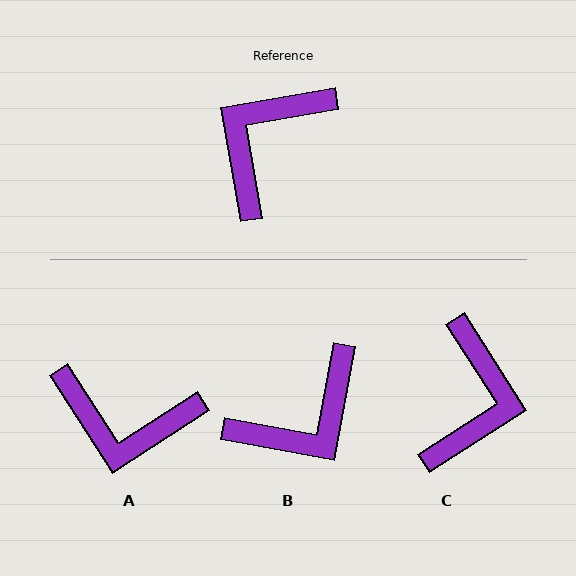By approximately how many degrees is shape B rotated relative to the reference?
Approximately 160 degrees counter-clockwise.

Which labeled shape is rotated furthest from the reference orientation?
B, about 160 degrees away.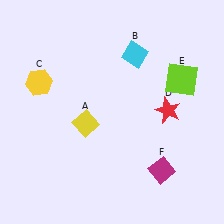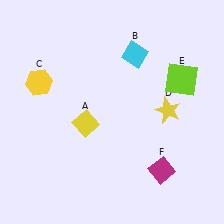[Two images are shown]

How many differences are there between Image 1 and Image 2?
There is 1 difference between the two images.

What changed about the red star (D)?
In Image 1, D is red. In Image 2, it changed to yellow.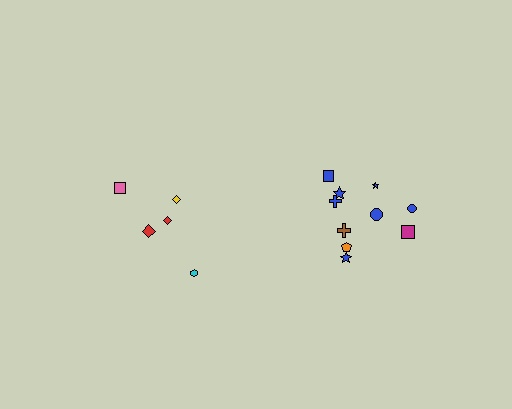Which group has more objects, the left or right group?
The right group.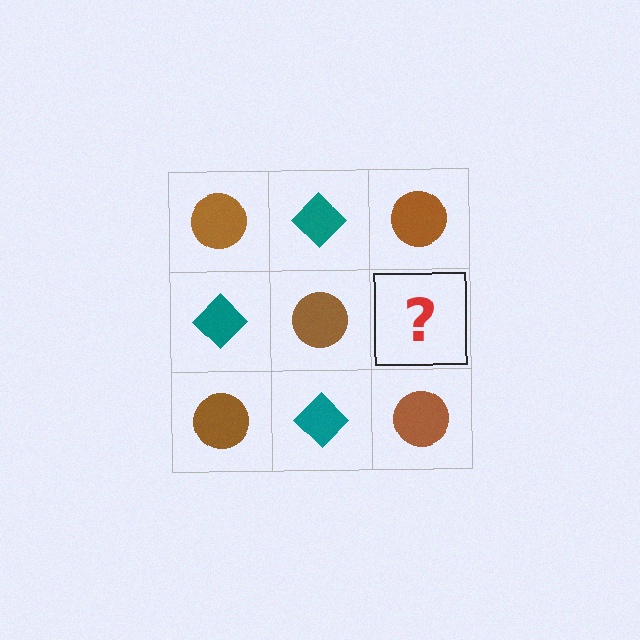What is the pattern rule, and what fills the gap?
The rule is that it alternates brown circle and teal diamond in a checkerboard pattern. The gap should be filled with a teal diamond.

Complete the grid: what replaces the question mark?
The question mark should be replaced with a teal diamond.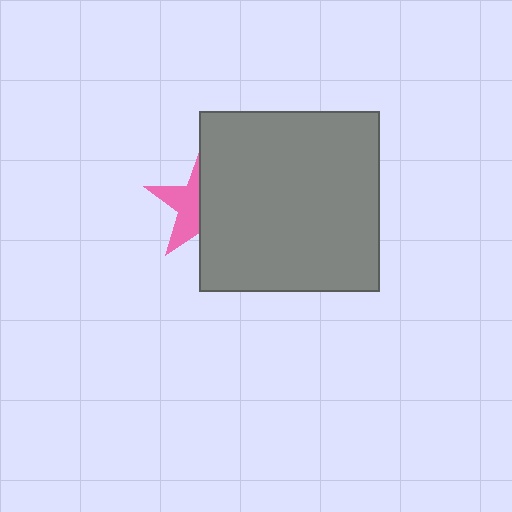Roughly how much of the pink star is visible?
About half of it is visible (roughly 45%).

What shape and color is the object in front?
The object in front is a gray square.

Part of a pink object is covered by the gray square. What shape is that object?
It is a star.